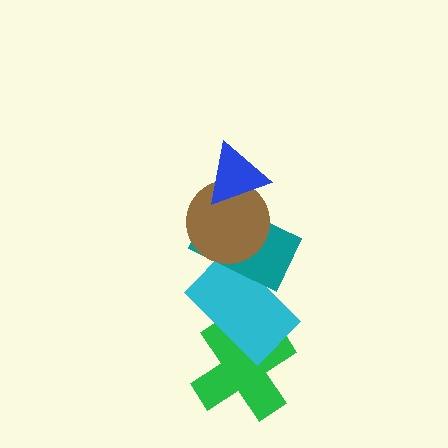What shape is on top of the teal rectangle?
The brown circle is on top of the teal rectangle.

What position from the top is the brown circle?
The brown circle is 2nd from the top.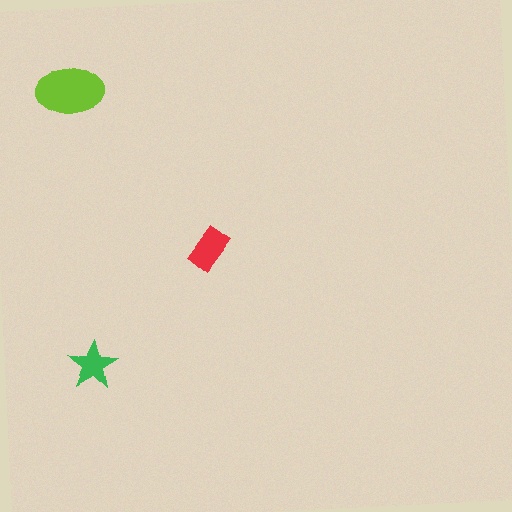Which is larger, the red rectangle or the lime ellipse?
The lime ellipse.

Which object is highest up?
The lime ellipse is topmost.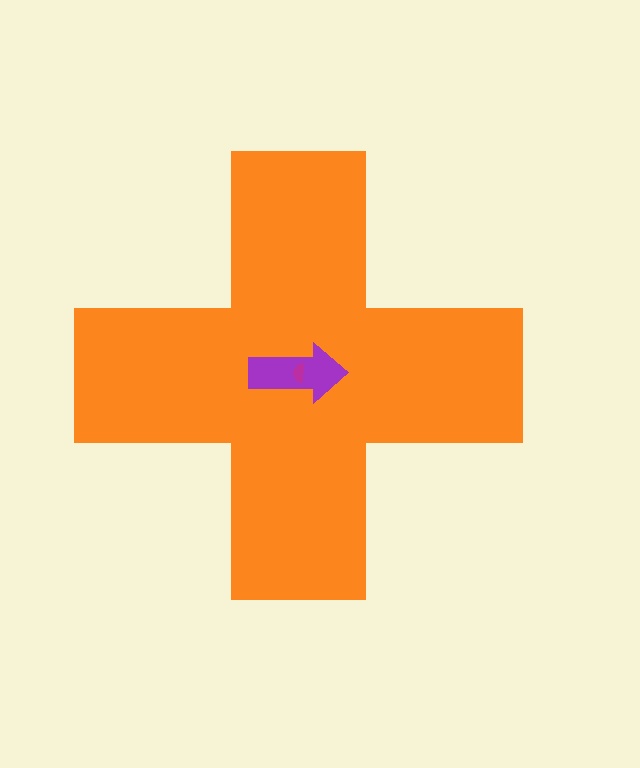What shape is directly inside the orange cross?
The purple arrow.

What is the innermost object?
The magenta semicircle.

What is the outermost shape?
The orange cross.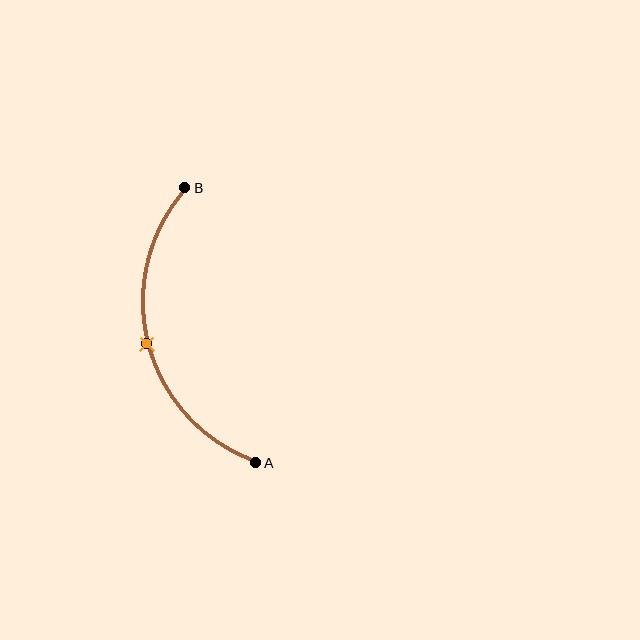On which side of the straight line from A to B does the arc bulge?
The arc bulges to the left of the straight line connecting A and B.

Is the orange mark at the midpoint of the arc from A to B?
Yes. The orange mark lies on the arc at equal arc-length from both A and B — it is the arc midpoint.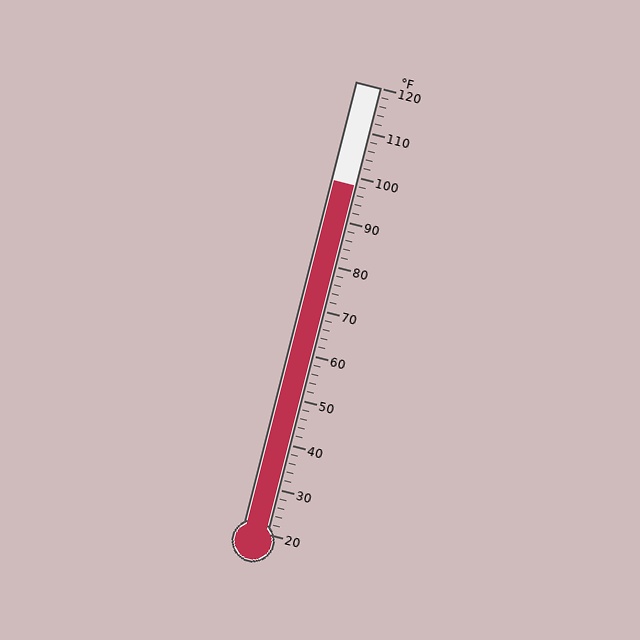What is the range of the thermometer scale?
The thermometer scale ranges from 20°F to 120°F.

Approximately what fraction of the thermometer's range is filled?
The thermometer is filled to approximately 80% of its range.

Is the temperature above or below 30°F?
The temperature is above 30°F.